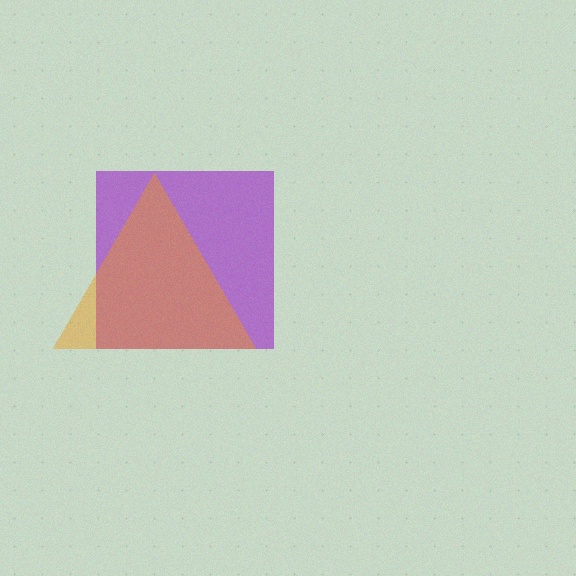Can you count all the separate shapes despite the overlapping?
Yes, there are 2 separate shapes.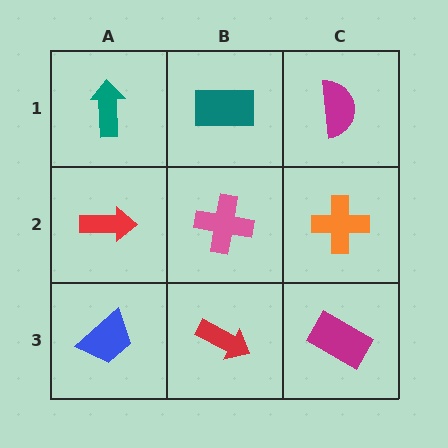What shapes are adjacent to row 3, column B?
A pink cross (row 2, column B), a blue trapezoid (row 3, column A), a magenta rectangle (row 3, column C).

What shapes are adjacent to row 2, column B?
A teal rectangle (row 1, column B), a red arrow (row 3, column B), a red arrow (row 2, column A), an orange cross (row 2, column C).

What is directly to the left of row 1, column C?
A teal rectangle.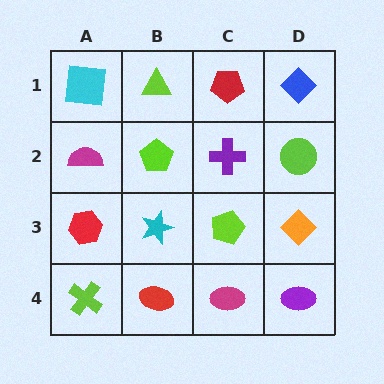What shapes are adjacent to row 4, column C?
A lime pentagon (row 3, column C), a red ellipse (row 4, column B), a purple ellipse (row 4, column D).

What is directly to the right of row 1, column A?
A lime triangle.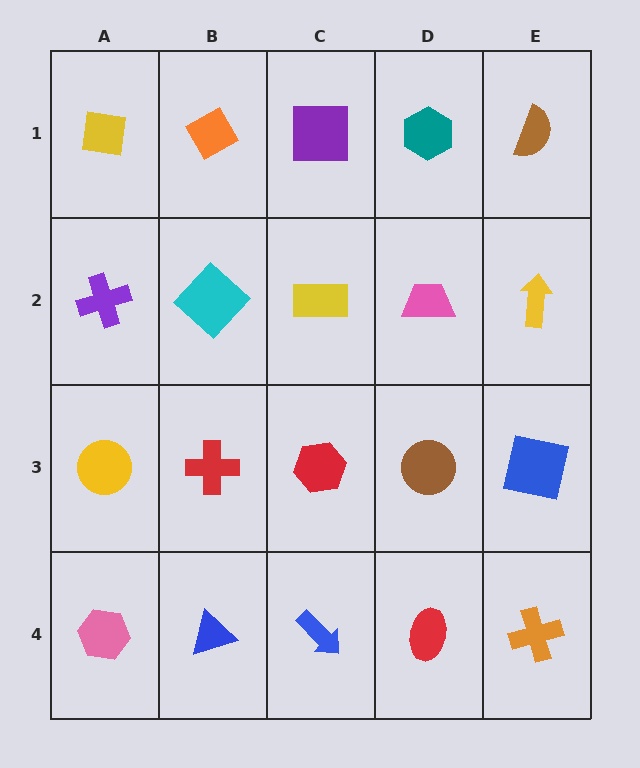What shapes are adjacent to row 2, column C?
A purple square (row 1, column C), a red hexagon (row 3, column C), a cyan diamond (row 2, column B), a pink trapezoid (row 2, column D).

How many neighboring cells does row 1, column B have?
3.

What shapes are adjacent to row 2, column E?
A brown semicircle (row 1, column E), a blue square (row 3, column E), a pink trapezoid (row 2, column D).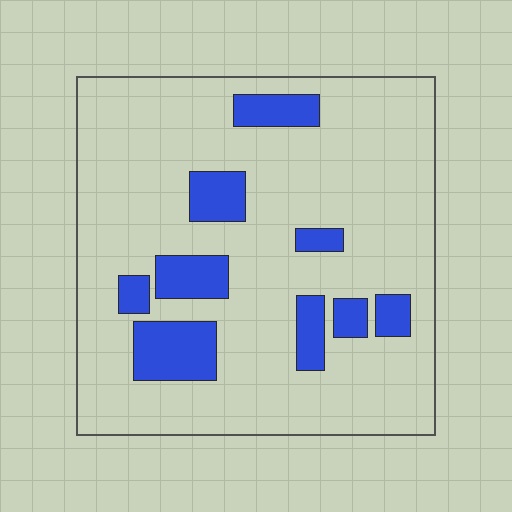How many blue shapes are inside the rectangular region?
9.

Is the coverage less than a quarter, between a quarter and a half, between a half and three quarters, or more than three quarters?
Less than a quarter.